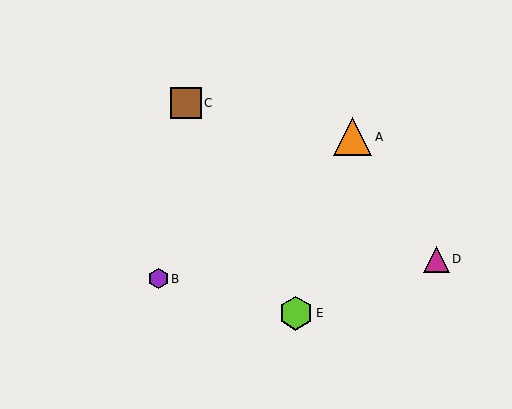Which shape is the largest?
The orange triangle (labeled A) is the largest.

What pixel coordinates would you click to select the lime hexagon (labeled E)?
Click at (296, 313) to select the lime hexagon E.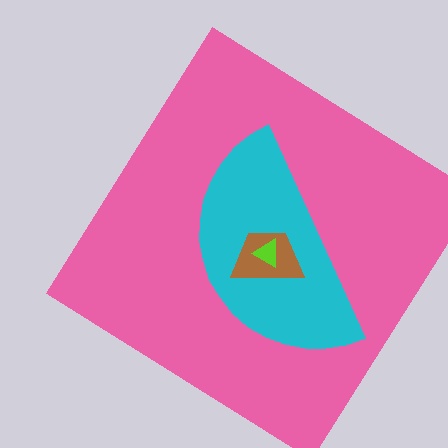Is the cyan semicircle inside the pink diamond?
Yes.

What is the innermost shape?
The lime triangle.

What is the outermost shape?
The pink diamond.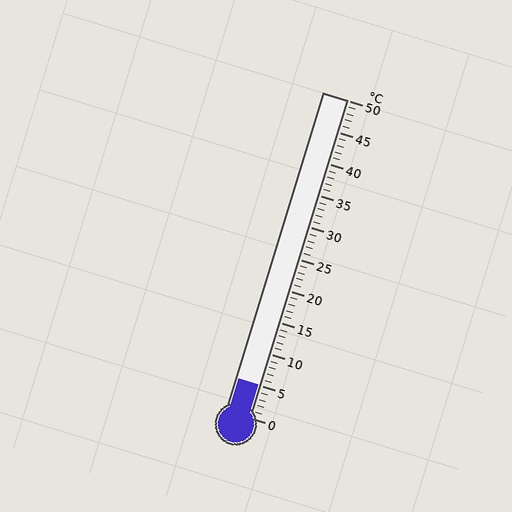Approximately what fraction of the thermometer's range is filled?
The thermometer is filled to approximately 10% of its range.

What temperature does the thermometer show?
The thermometer shows approximately 5°C.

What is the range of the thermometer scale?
The thermometer scale ranges from 0°C to 50°C.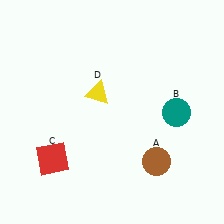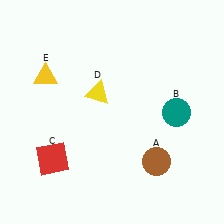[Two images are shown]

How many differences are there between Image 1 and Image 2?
There is 1 difference between the two images.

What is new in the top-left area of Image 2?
A yellow triangle (E) was added in the top-left area of Image 2.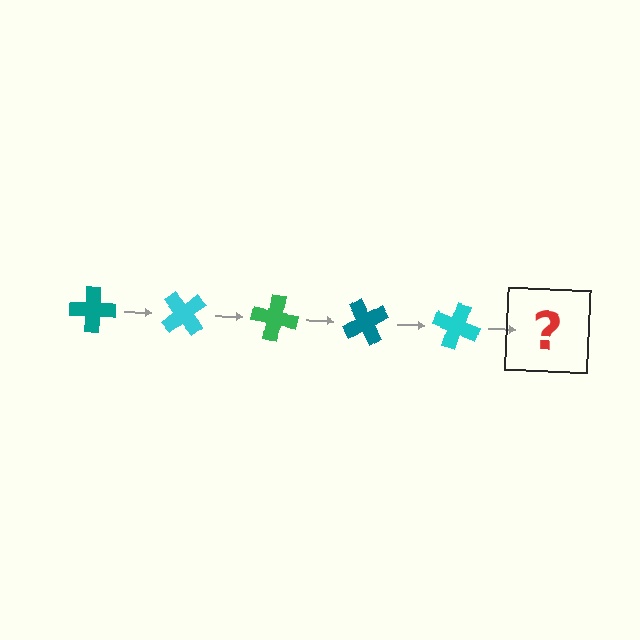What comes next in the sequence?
The next element should be a green cross, rotated 250 degrees from the start.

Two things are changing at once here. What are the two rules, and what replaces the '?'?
The two rules are that it rotates 50 degrees each step and the color cycles through teal, cyan, and green. The '?' should be a green cross, rotated 250 degrees from the start.